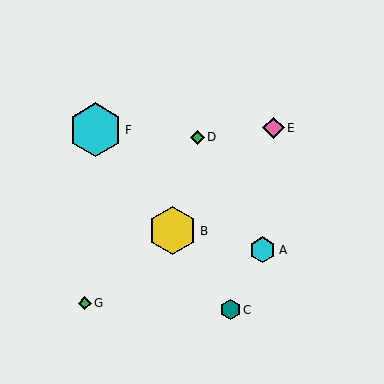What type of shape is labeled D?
Shape D is a green diamond.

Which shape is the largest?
The cyan hexagon (labeled F) is the largest.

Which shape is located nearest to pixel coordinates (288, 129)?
The pink diamond (labeled E) at (273, 128) is nearest to that location.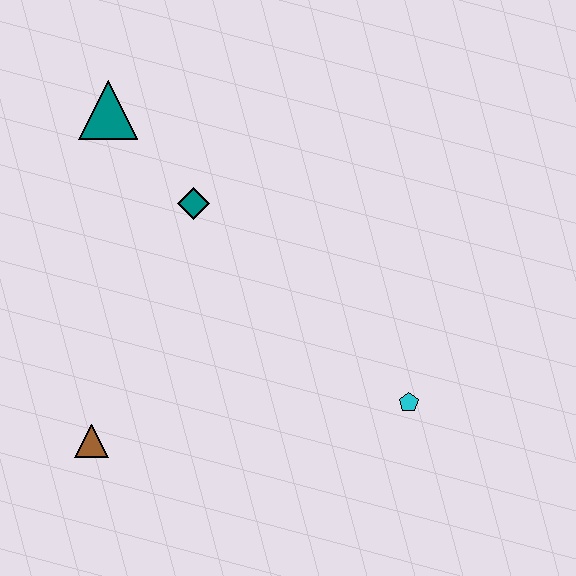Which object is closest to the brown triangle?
The teal diamond is closest to the brown triangle.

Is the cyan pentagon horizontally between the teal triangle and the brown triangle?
No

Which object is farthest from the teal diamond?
The cyan pentagon is farthest from the teal diamond.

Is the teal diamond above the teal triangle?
No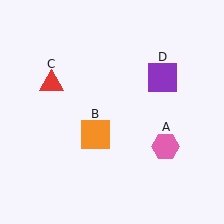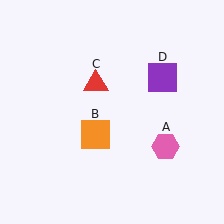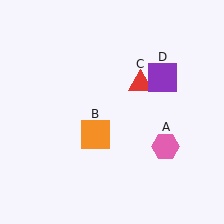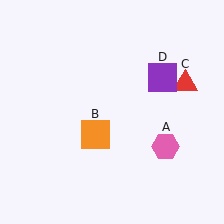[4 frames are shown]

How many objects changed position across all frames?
1 object changed position: red triangle (object C).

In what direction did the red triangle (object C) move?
The red triangle (object C) moved right.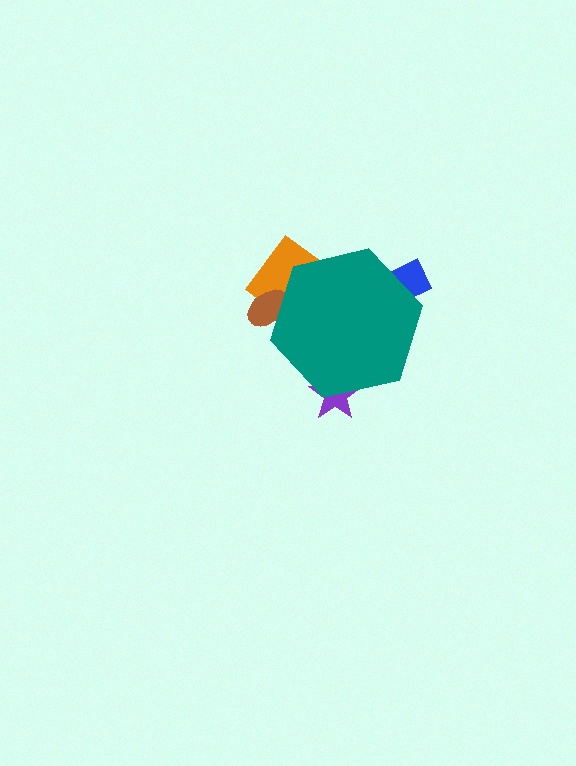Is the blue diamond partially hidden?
Yes, the blue diamond is partially hidden behind the teal hexagon.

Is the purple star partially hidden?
Yes, the purple star is partially hidden behind the teal hexagon.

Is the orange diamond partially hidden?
Yes, the orange diamond is partially hidden behind the teal hexagon.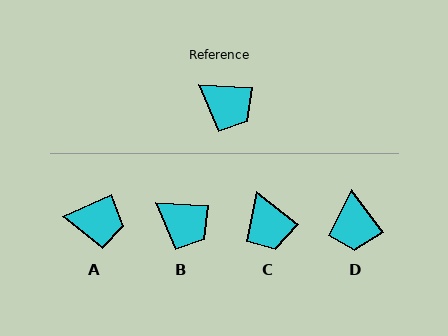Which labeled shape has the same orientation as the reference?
B.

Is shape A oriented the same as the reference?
No, it is off by about 28 degrees.